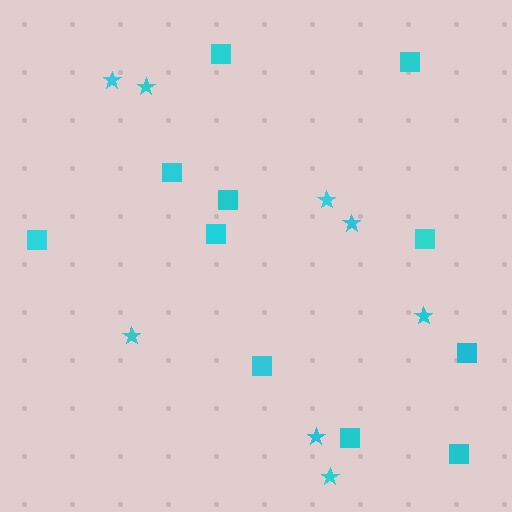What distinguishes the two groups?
There are 2 groups: one group of squares (11) and one group of stars (8).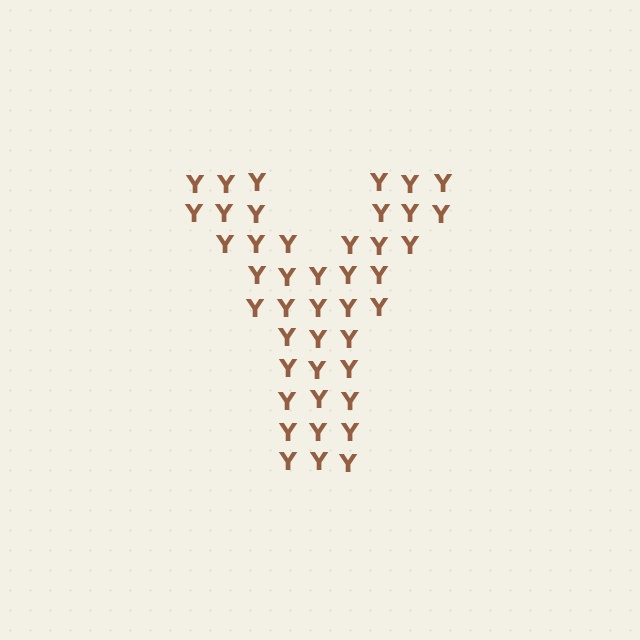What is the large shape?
The large shape is the letter Y.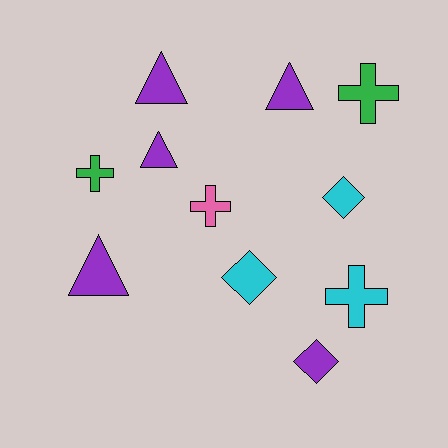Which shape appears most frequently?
Cross, with 4 objects.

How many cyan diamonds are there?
There are 2 cyan diamonds.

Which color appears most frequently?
Purple, with 5 objects.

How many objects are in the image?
There are 11 objects.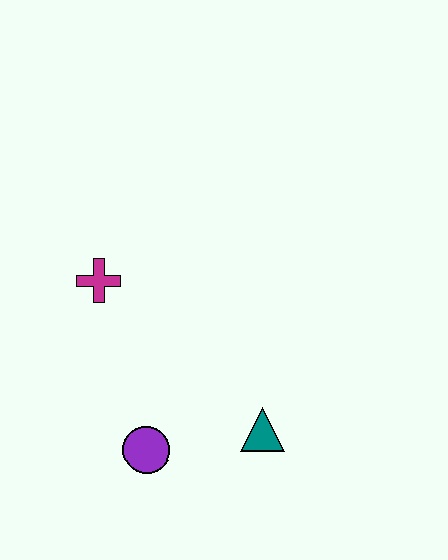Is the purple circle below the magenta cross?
Yes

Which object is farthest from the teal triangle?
The magenta cross is farthest from the teal triangle.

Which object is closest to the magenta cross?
The purple circle is closest to the magenta cross.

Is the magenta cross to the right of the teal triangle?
No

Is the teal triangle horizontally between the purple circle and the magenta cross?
No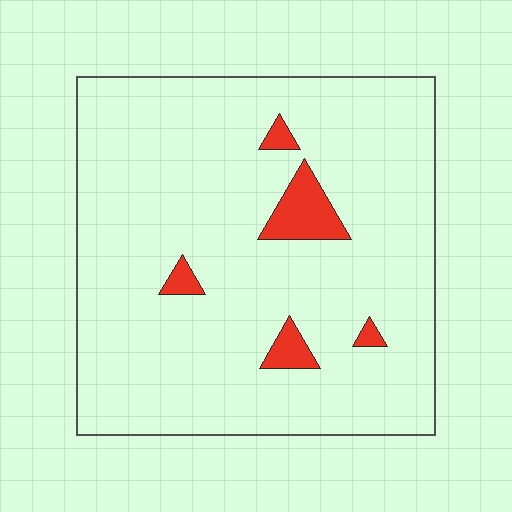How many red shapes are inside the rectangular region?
5.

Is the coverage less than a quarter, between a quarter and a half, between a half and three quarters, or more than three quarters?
Less than a quarter.